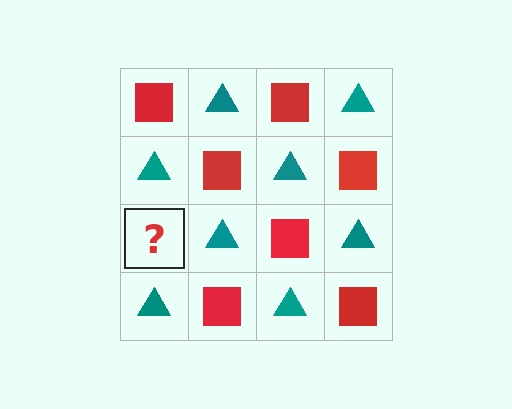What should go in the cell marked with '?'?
The missing cell should contain a red square.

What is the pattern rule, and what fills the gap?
The rule is that it alternates red square and teal triangle in a checkerboard pattern. The gap should be filled with a red square.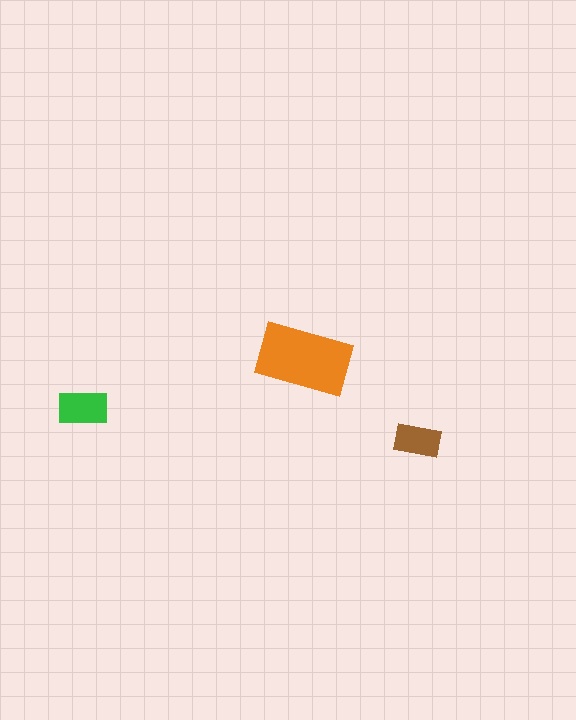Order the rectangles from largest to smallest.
the orange one, the green one, the brown one.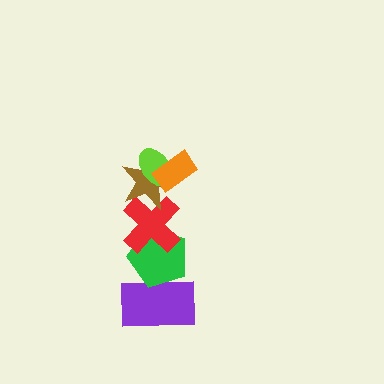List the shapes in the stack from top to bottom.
From top to bottom: the orange rectangle, the lime ellipse, the brown star, the red cross, the green pentagon, the purple rectangle.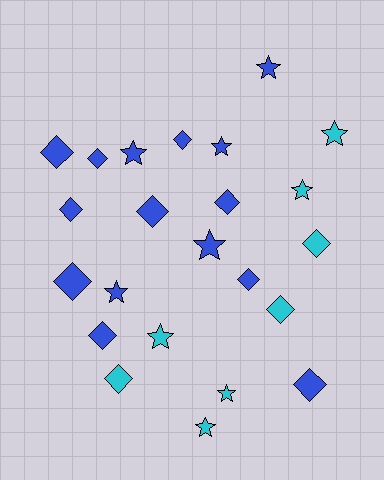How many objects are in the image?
There are 23 objects.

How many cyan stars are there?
There are 5 cyan stars.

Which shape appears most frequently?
Diamond, with 13 objects.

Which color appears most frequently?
Blue, with 15 objects.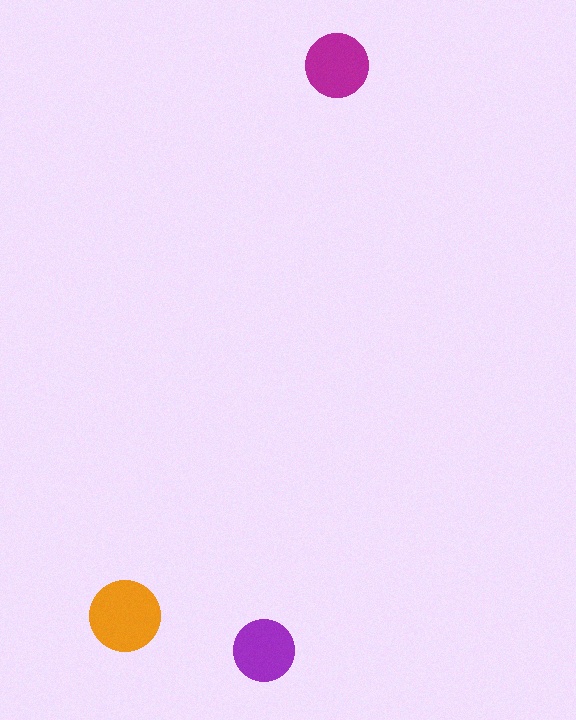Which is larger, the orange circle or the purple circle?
The orange one.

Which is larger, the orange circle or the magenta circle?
The orange one.